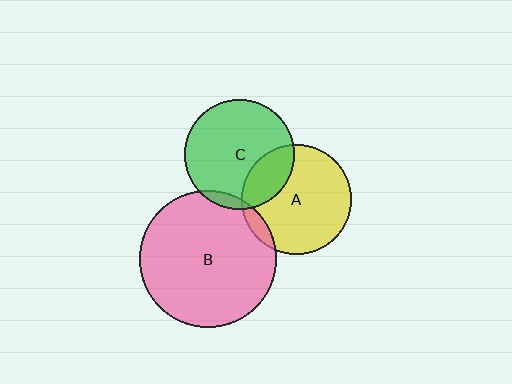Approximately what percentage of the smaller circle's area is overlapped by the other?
Approximately 5%.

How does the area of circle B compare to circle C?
Approximately 1.5 times.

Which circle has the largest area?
Circle B (pink).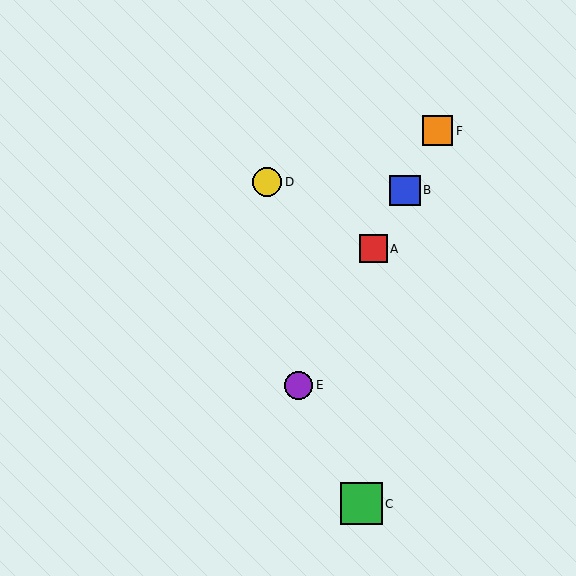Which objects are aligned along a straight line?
Objects A, B, E, F are aligned along a straight line.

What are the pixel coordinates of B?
Object B is at (405, 190).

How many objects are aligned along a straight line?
4 objects (A, B, E, F) are aligned along a straight line.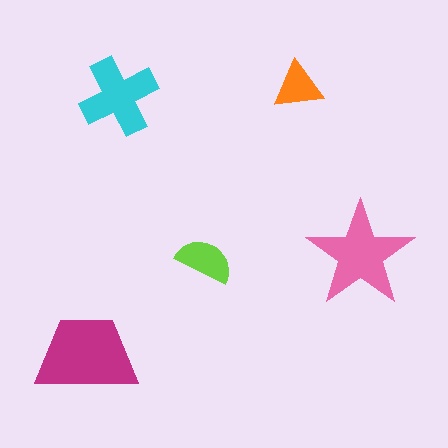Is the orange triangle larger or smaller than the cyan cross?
Smaller.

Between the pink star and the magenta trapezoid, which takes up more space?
The magenta trapezoid.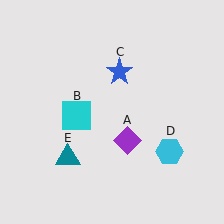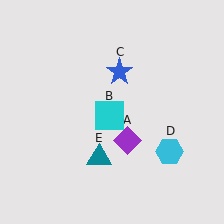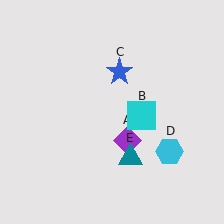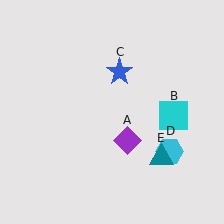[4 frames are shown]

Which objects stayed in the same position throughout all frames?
Purple diamond (object A) and blue star (object C) and cyan hexagon (object D) remained stationary.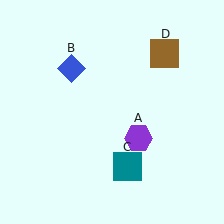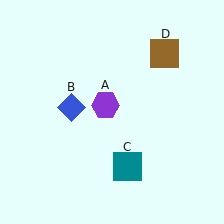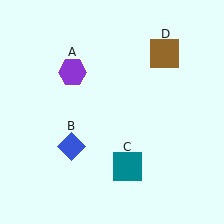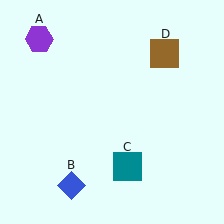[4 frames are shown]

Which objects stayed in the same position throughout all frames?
Teal square (object C) and brown square (object D) remained stationary.